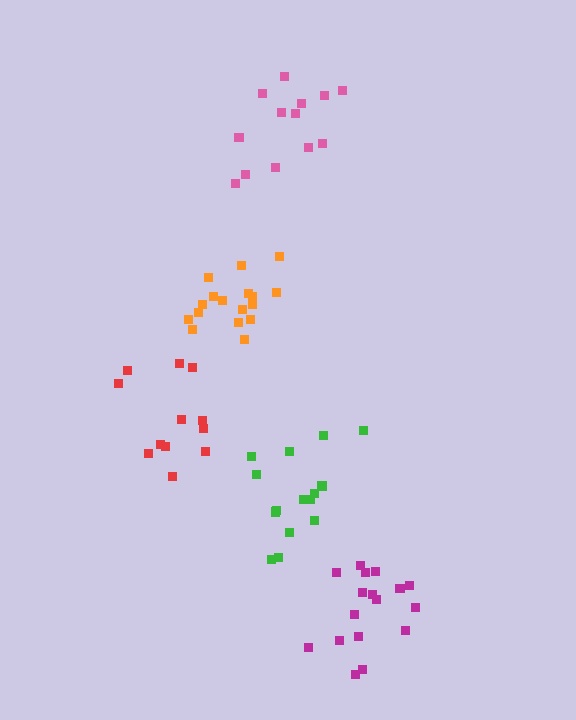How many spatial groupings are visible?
There are 5 spatial groupings.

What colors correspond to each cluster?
The clusters are colored: orange, green, pink, red, magenta.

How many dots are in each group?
Group 1: 17 dots, Group 2: 16 dots, Group 3: 13 dots, Group 4: 12 dots, Group 5: 17 dots (75 total).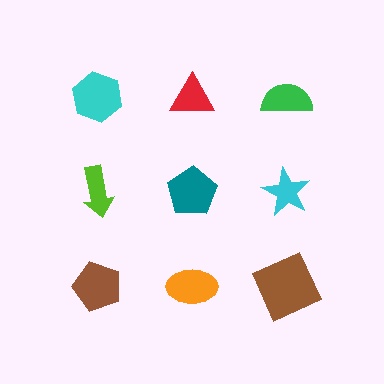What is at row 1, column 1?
A cyan hexagon.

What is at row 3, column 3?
A brown square.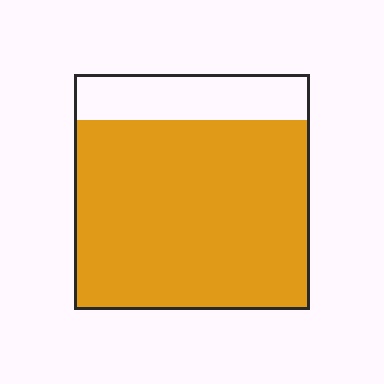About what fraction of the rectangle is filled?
About four fifths (4/5).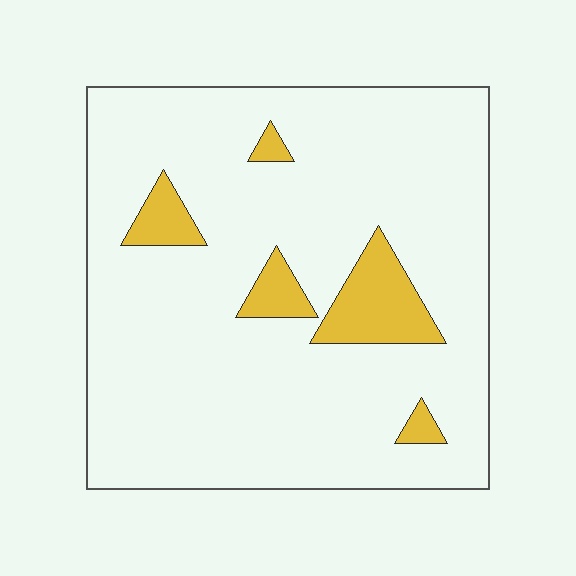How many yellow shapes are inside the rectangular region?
5.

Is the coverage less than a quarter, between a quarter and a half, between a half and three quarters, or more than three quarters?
Less than a quarter.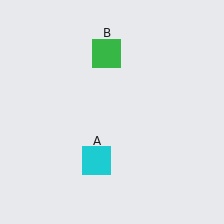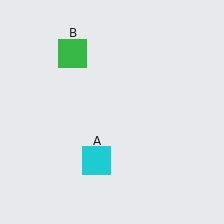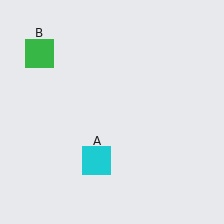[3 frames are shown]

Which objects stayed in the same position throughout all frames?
Cyan square (object A) remained stationary.